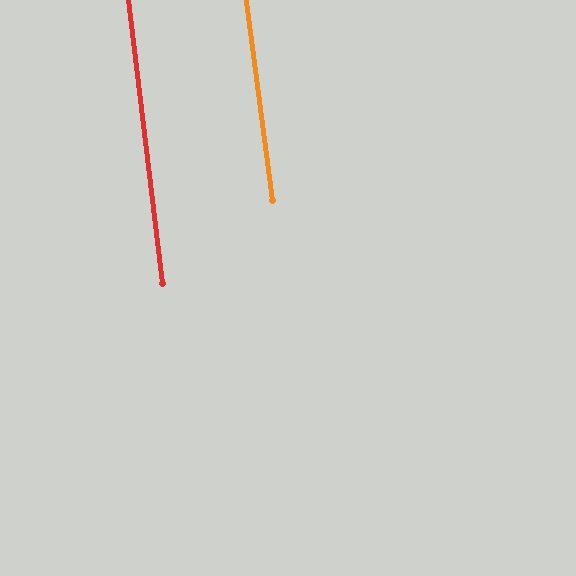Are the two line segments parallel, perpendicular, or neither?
Parallel — their directions differ by only 0.5°.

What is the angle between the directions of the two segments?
Approximately 1 degree.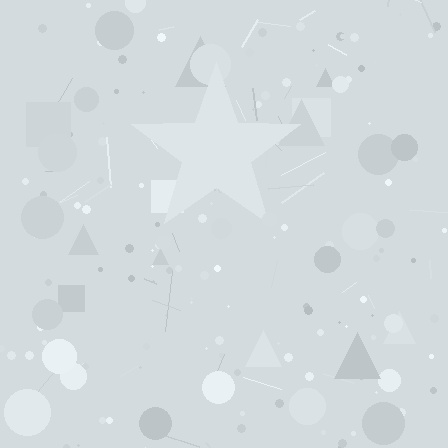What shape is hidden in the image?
A star is hidden in the image.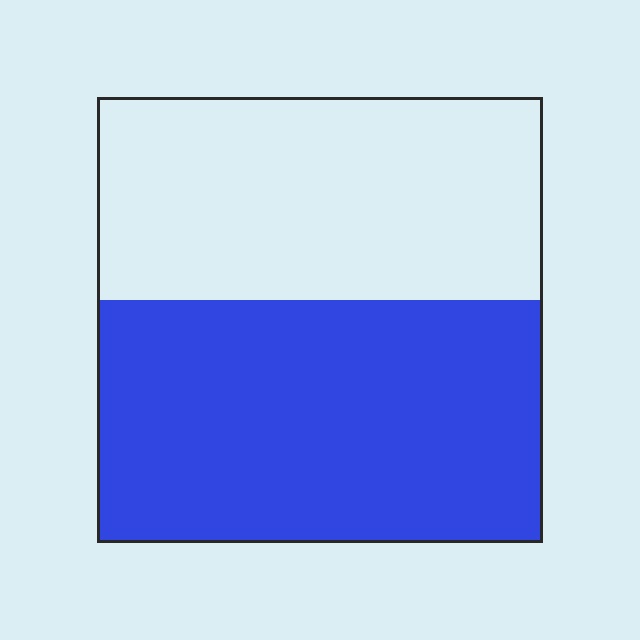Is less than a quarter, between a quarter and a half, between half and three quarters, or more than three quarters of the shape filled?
Between half and three quarters.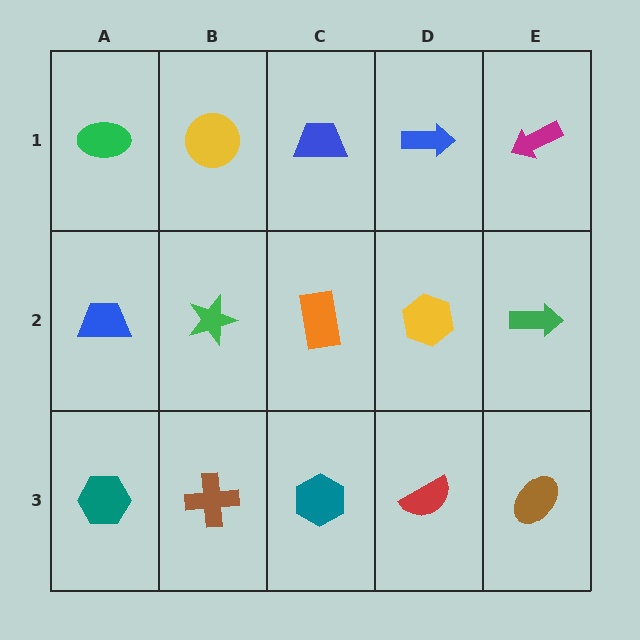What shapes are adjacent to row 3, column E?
A green arrow (row 2, column E), a red semicircle (row 3, column D).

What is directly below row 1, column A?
A blue trapezoid.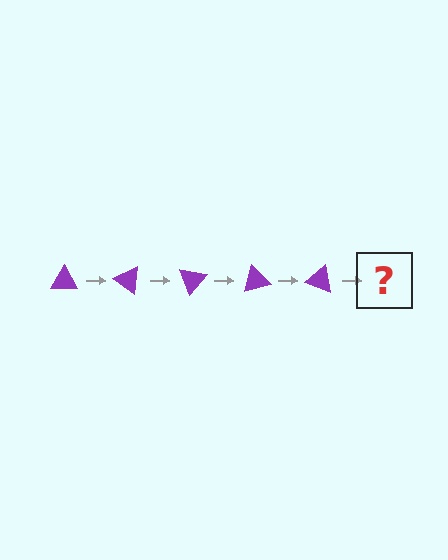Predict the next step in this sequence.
The next step is a purple triangle rotated 175 degrees.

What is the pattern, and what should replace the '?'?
The pattern is that the triangle rotates 35 degrees each step. The '?' should be a purple triangle rotated 175 degrees.